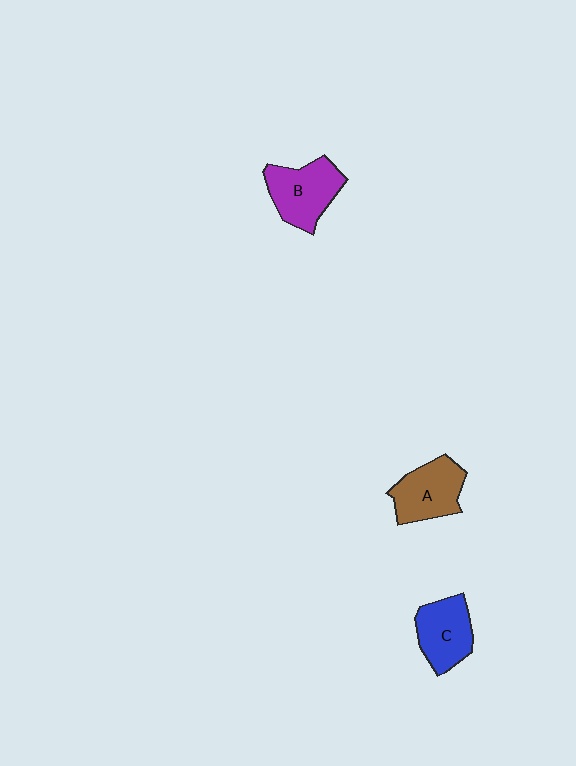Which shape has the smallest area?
Shape C (blue).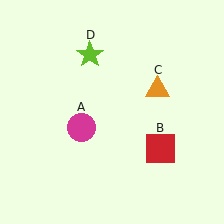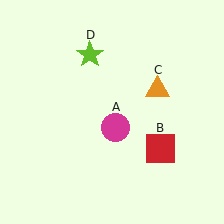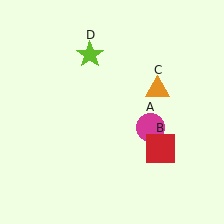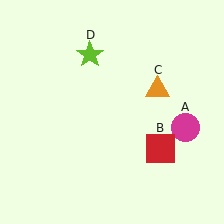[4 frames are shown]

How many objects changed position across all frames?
1 object changed position: magenta circle (object A).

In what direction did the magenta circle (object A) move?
The magenta circle (object A) moved right.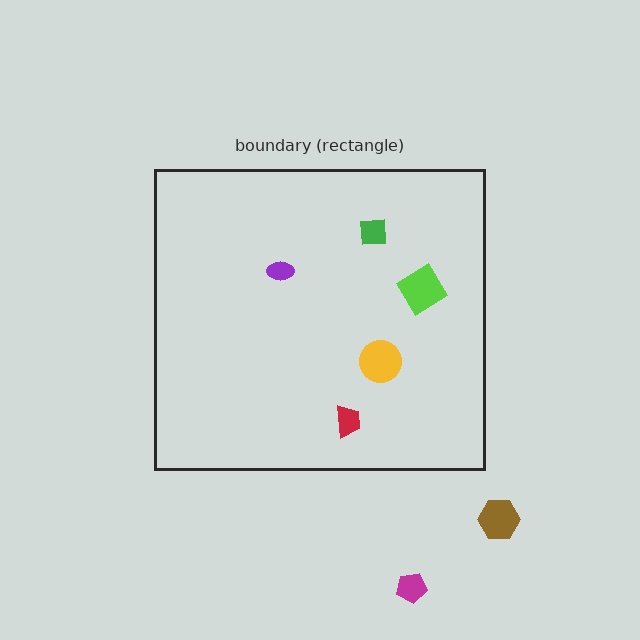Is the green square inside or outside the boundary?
Inside.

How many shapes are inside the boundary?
5 inside, 2 outside.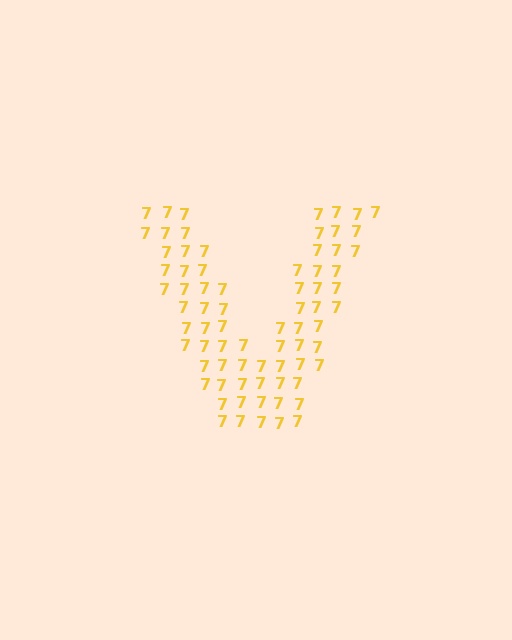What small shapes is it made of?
It is made of small digit 7's.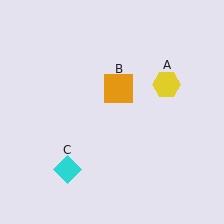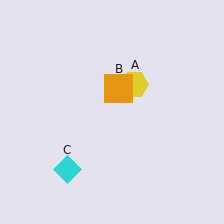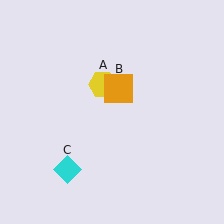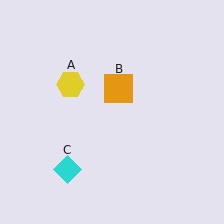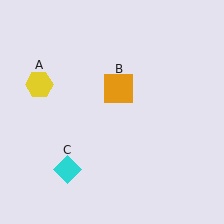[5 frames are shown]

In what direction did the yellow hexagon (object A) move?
The yellow hexagon (object A) moved left.